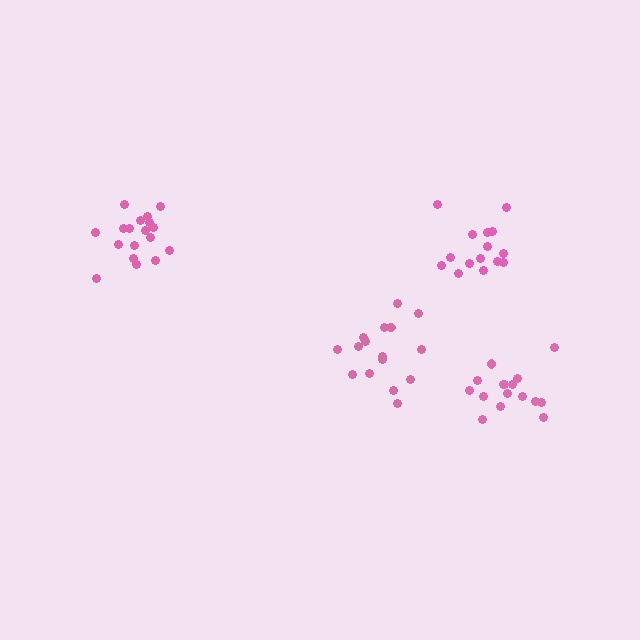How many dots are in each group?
Group 1: 16 dots, Group 2: 16 dots, Group 3: 15 dots, Group 4: 18 dots (65 total).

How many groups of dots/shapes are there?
There are 4 groups.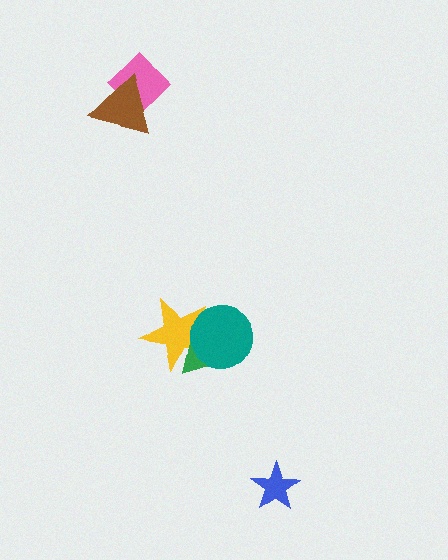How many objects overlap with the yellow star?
2 objects overlap with the yellow star.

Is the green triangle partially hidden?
Yes, it is partially covered by another shape.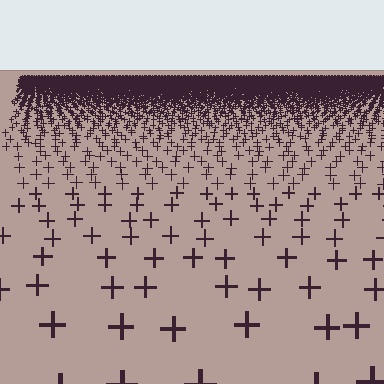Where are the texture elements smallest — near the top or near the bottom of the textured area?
Near the top.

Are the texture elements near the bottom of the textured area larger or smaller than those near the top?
Larger. Near the bottom, elements are closer to the viewer and appear at a bigger on-screen size.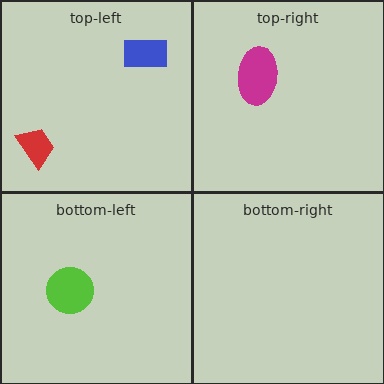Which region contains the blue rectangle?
The top-left region.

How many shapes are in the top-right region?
1.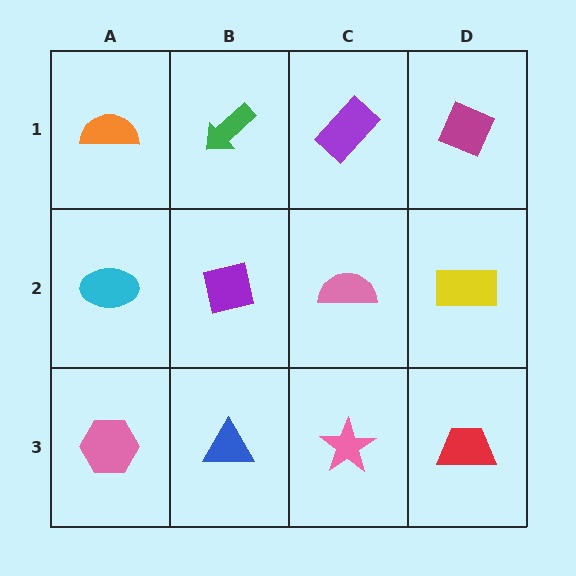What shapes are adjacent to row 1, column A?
A cyan ellipse (row 2, column A), a green arrow (row 1, column B).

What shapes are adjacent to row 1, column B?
A purple square (row 2, column B), an orange semicircle (row 1, column A), a purple rectangle (row 1, column C).